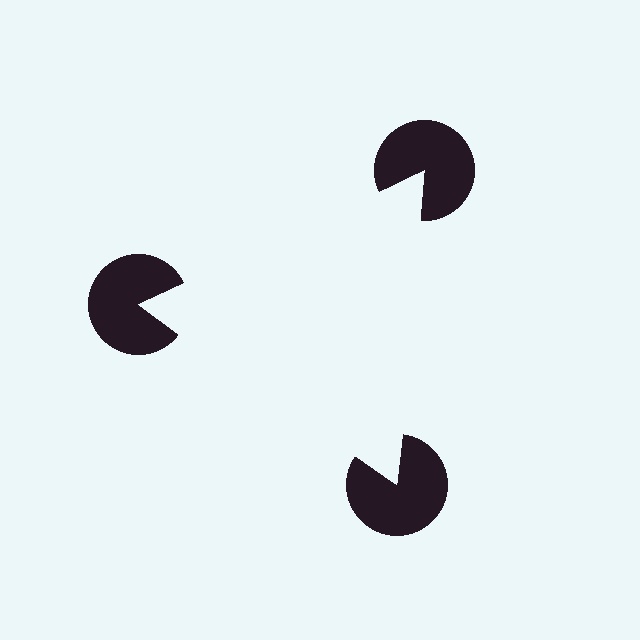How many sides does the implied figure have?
3 sides.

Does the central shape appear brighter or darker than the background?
It typically appears slightly brighter than the background, even though no actual brightness change is drawn.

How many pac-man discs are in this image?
There are 3 — one at each vertex of the illusory triangle.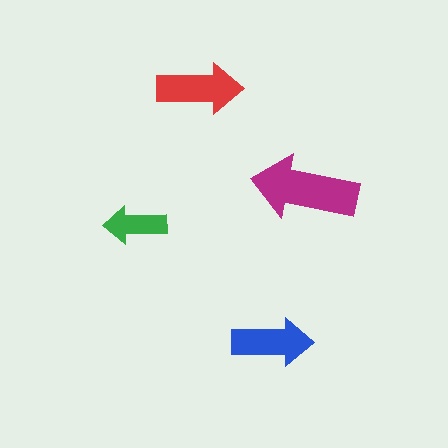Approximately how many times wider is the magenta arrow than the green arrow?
About 1.5 times wider.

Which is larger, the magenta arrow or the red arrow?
The magenta one.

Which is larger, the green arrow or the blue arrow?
The blue one.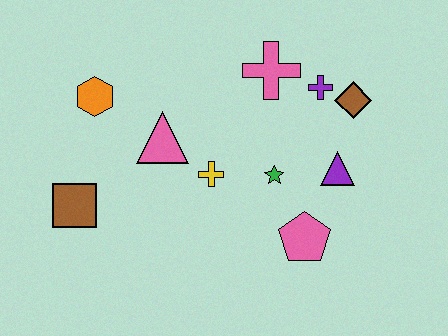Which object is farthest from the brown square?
The brown diamond is farthest from the brown square.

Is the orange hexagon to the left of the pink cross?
Yes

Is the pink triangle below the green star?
No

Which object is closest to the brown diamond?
The purple cross is closest to the brown diamond.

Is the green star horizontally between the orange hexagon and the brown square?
No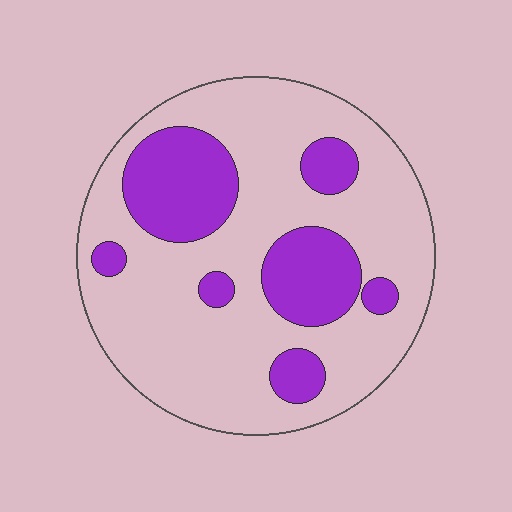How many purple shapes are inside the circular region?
7.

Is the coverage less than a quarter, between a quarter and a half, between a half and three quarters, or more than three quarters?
Between a quarter and a half.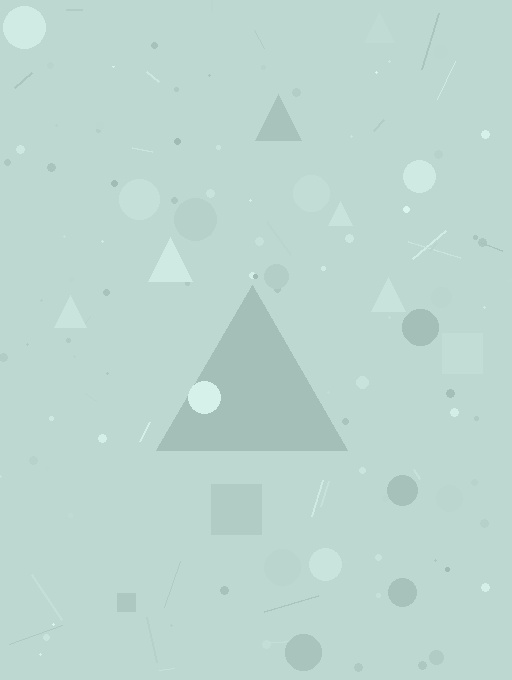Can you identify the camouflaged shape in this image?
The camouflaged shape is a triangle.